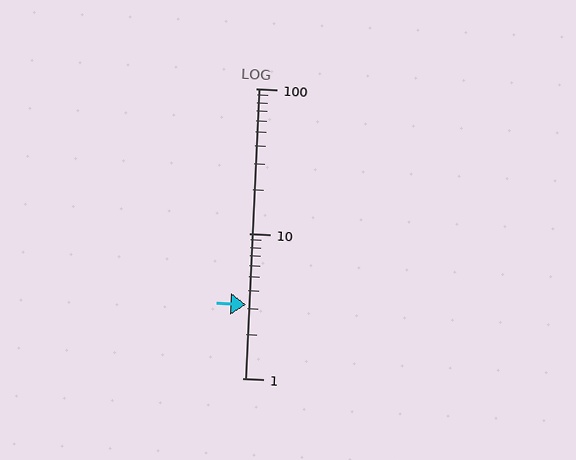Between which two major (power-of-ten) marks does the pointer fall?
The pointer is between 1 and 10.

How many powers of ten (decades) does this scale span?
The scale spans 2 decades, from 1 to 100.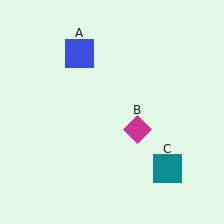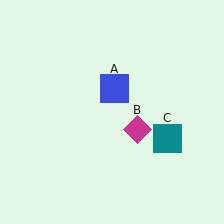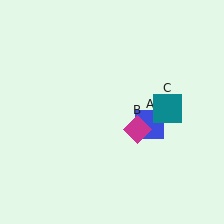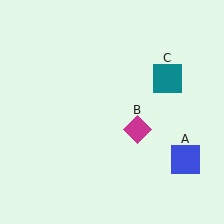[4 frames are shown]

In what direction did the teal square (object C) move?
The teal square (object C) moved up.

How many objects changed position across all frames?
2 objects changed position: blue square (object A), teal square (object C).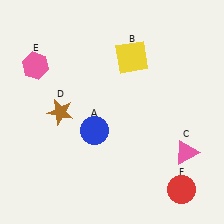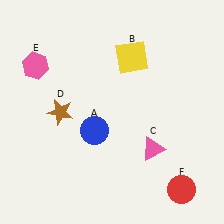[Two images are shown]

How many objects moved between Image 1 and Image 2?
1 object moved between the two images.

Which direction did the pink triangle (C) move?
The pink triangle (C) moved left.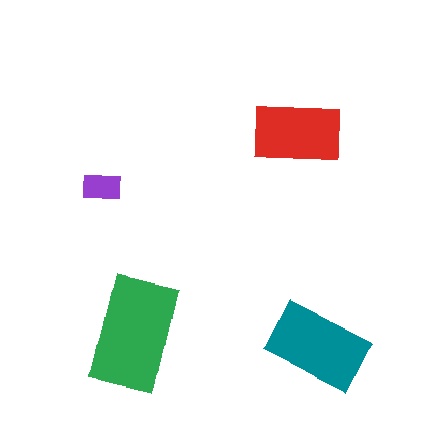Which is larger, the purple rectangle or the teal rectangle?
The teal one.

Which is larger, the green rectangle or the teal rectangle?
The green one.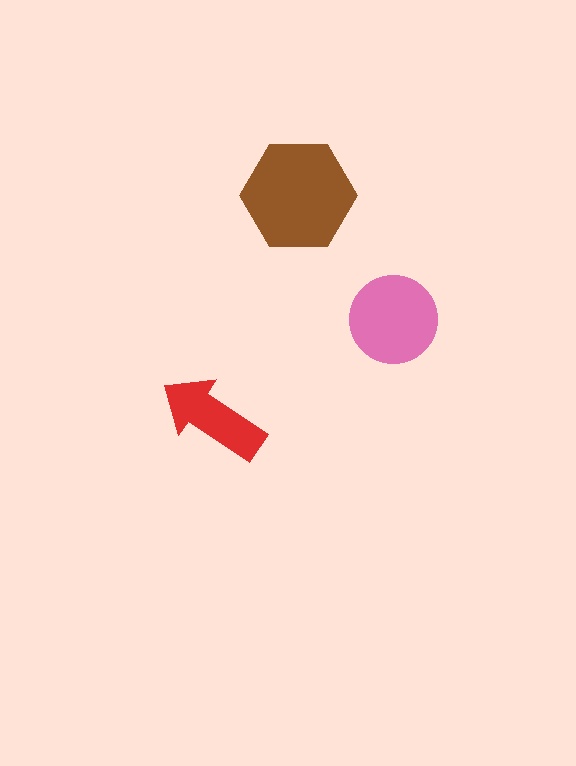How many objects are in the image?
There are 3 objects in the image.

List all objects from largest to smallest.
The brown hexagon, the pink circle, the red arrow.